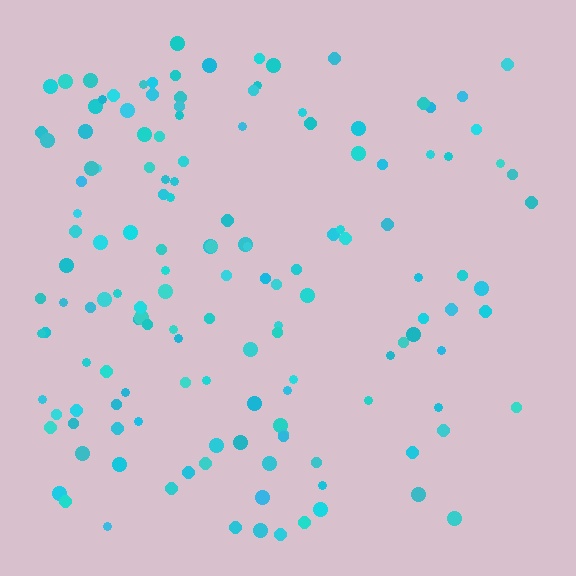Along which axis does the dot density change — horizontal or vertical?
Horizontal.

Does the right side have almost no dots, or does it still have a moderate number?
Still a moderate number, just noticeably fewer than the left.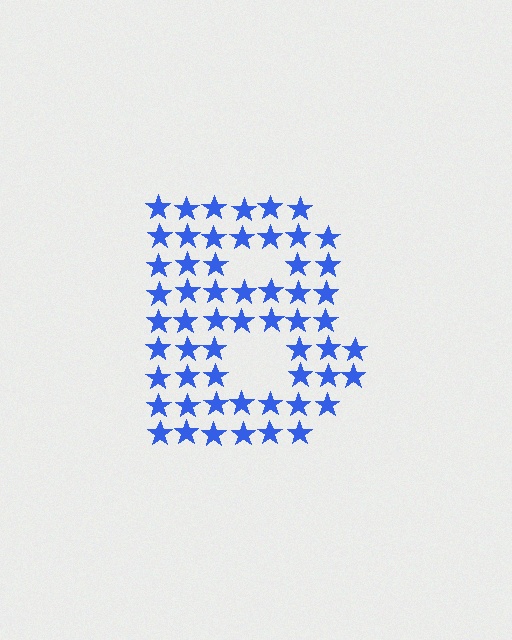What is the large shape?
The large shape is the letter B.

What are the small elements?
The small elements are stars.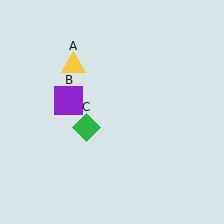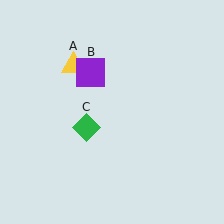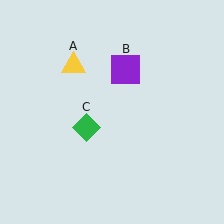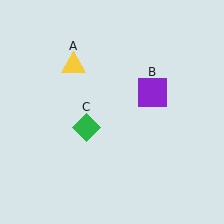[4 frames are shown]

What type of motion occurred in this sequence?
The purple square (object B) rotated clockwise around the center of the scene.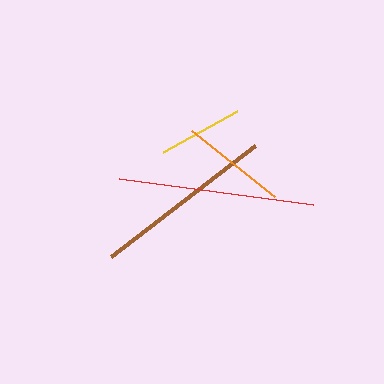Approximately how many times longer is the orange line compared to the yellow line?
The orange line is approximately 1.2 times the length of the yellow line.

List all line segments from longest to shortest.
From longest to shortest: red, brown, orange, yellow.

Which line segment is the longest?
The red line is the longest at approximately 196 pixels.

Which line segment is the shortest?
The yellow line is the shortest at approximately 85 pixels.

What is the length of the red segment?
The red segment is approximately 196 pixels long.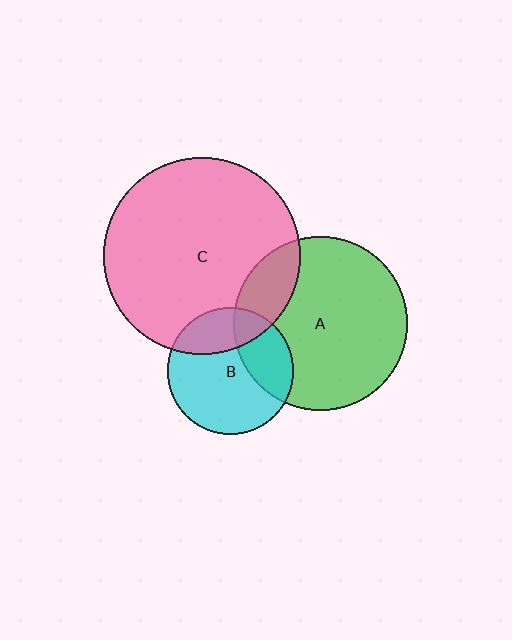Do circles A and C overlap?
Yes.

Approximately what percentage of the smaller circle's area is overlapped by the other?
Approximately 20%.